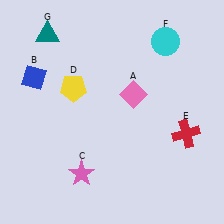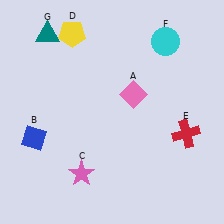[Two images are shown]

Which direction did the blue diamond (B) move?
The blue diamond (B) moved down.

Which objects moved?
The objects that moved are: the blue diamond (B), the yellow pentagon (D).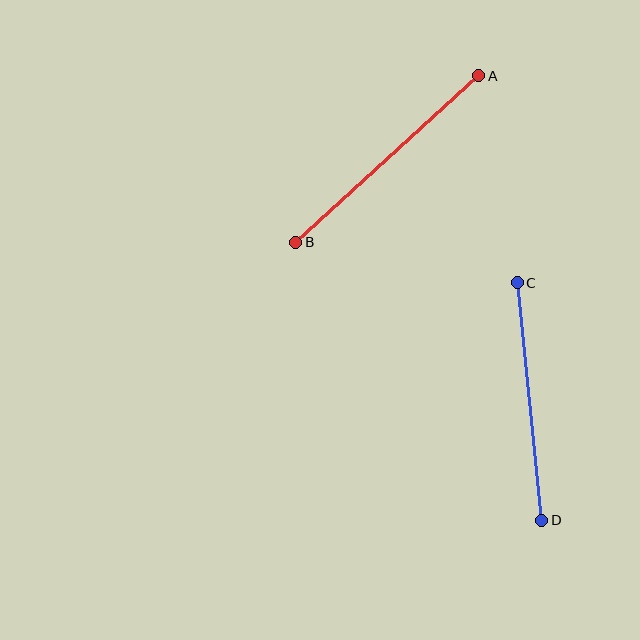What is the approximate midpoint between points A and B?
The midpoint is at approximately (387, 159) pixels.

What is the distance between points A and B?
The distance is approximately 247 pixels.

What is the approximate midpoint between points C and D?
The midpoint is at approximately (529, 401) pixels.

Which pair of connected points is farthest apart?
Points A and B are farthest apart.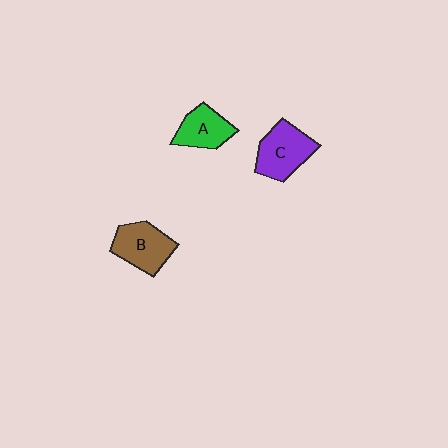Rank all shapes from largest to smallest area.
From largest to smallest: C (purple), B (brown), A (green).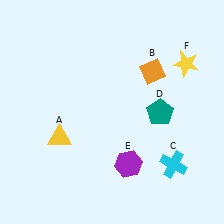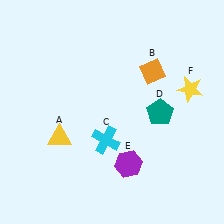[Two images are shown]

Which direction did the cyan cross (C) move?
The cyan cross (C) moved left.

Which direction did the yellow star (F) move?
The yellow star (F) moved down.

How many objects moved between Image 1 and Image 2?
2 objects moved between the two images.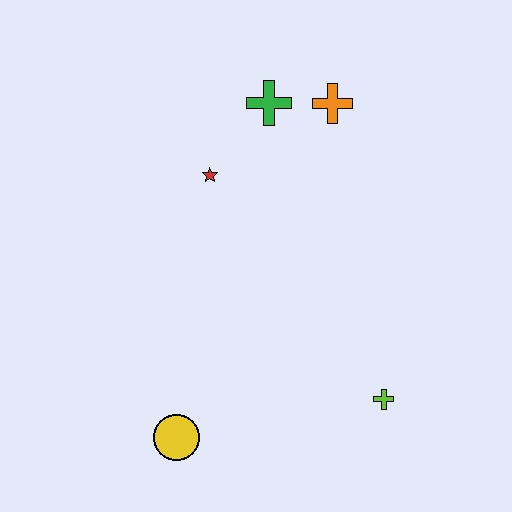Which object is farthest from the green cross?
The yellow circle is farthest from the green cross.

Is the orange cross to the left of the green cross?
No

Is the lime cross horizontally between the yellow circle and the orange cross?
No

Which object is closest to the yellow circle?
The lime cross is closest to the yellow circle.